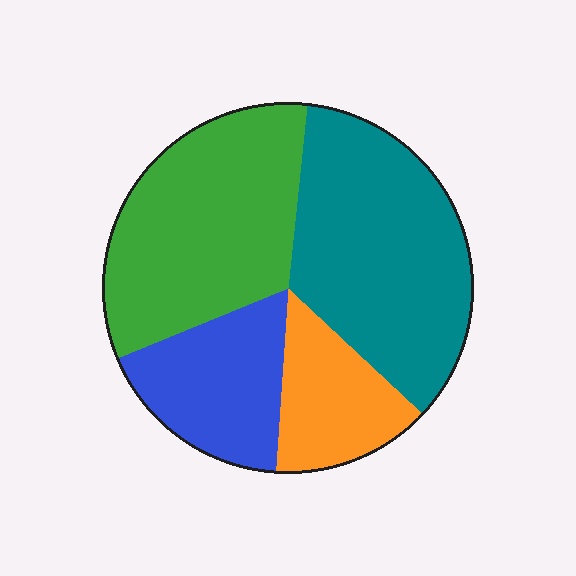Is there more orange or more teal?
Teal.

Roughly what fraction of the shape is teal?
Teal covers roughly 35% of the shape.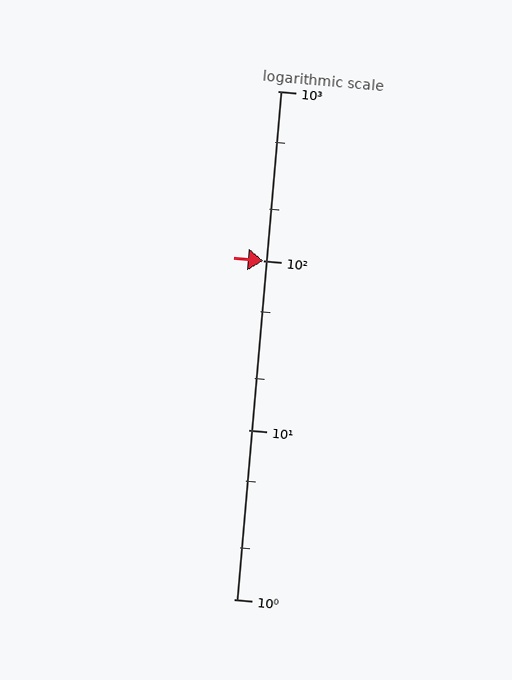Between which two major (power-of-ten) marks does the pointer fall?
The pointer is between 10 and 100.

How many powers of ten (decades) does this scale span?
The scale spans 3 decades, from 1 to 1000.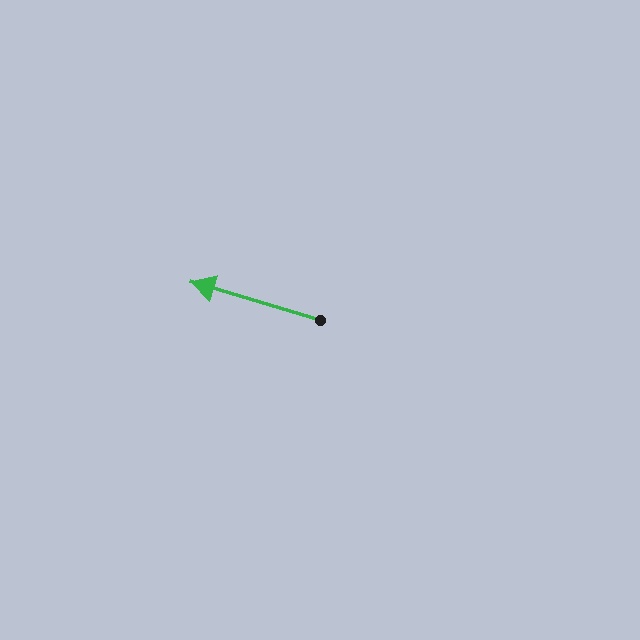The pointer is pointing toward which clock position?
Roughly 10 o'clock.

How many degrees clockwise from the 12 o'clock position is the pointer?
Approximately 287 degrees.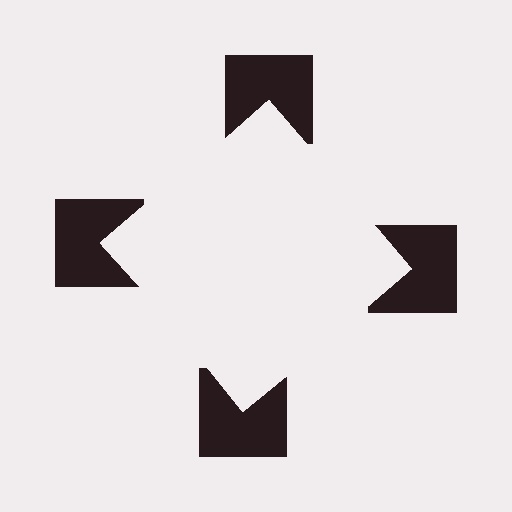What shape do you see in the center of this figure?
An illusory square — its edges are inferred from the aligned wedge cuts in the notched squares, not physically drawn.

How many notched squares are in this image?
There are 4 — one at each vertex of the illusory square.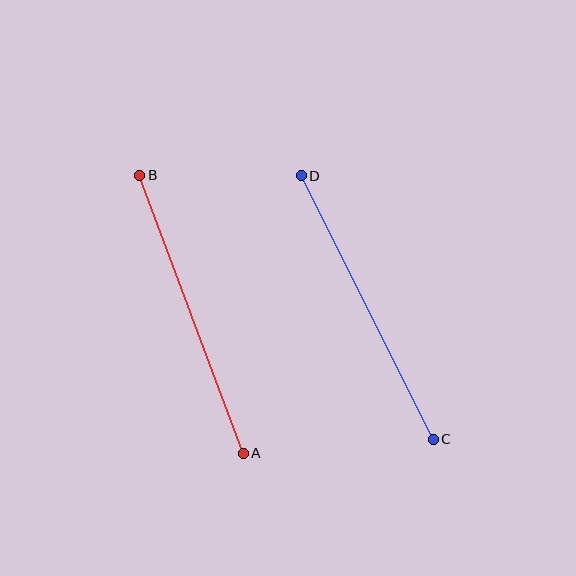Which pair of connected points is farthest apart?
Points A and B are farthest apart.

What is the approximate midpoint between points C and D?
The midpoint is at approximately (367, 307) pixels.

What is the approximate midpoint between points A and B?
The midpoint is at approximately (191, 314) pixels.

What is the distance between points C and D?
The distance is approximately 295 pixels.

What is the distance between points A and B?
The distance is approximately 297 pixels.